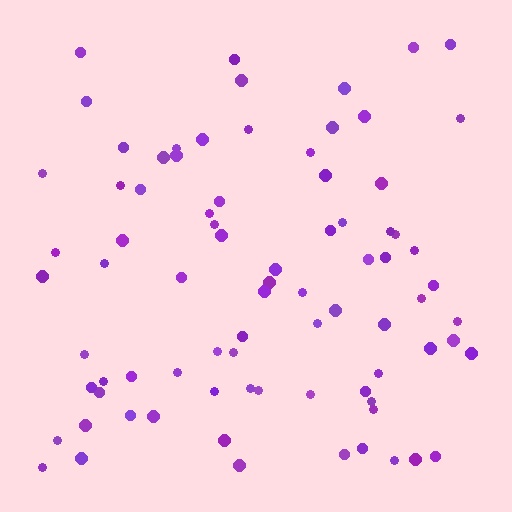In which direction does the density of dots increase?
From top to bottom, with the bottom side densest.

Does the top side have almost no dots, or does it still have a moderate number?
Still a moderate number, just noticeably fewer than the bottom.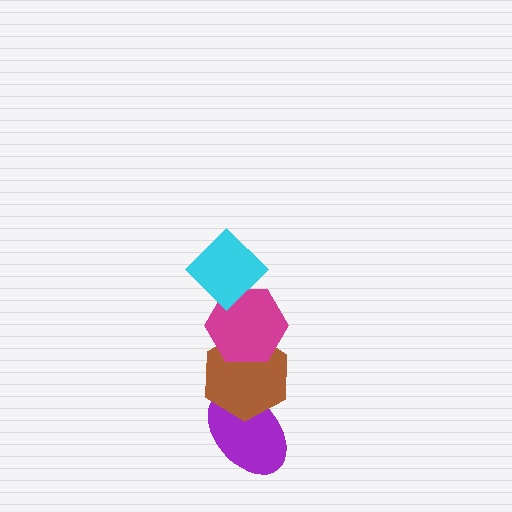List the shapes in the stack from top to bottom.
From top to bottom: the cyan diamond, the magenta hexagon, the brown hexagon, the purple ellipse.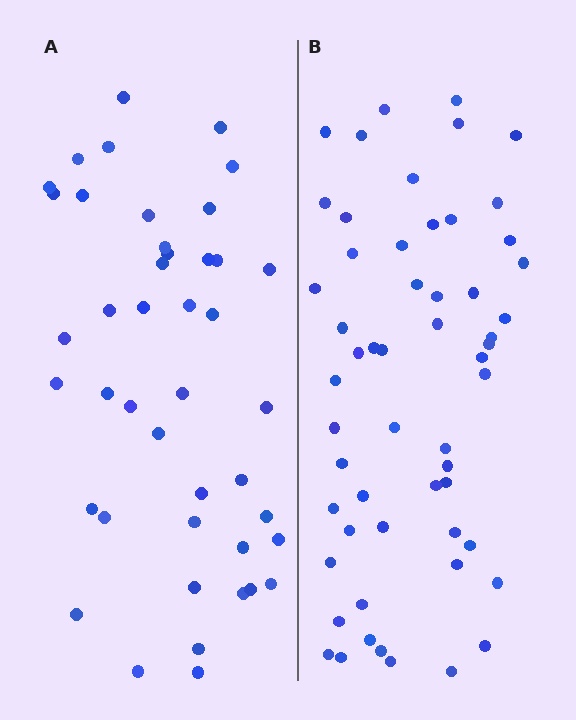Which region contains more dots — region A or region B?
Region B (the right region) has more dots.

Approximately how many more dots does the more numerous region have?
Region B has approximately 15 more dots than region A.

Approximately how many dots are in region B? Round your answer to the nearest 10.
About 60 dots. (The exact count is 56, which rounds to 60.)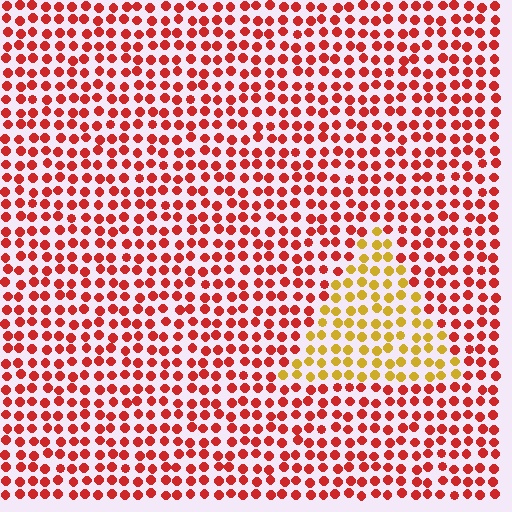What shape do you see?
I see a triangle.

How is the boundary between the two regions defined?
The boundary is defined purely by a slight shift in hue (about 50 degrees). Spacing, size, and orientation are identical on both sides.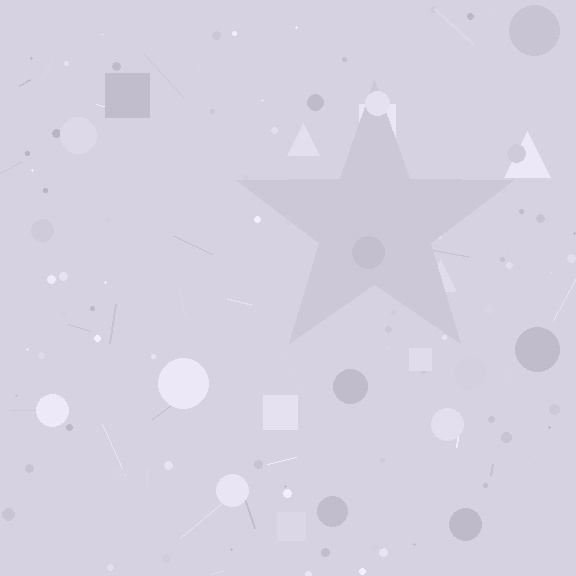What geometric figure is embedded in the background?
A star is embedded in the background.